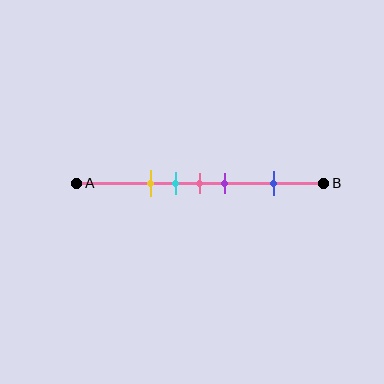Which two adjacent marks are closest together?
The cyan and pink marks are the closest adjacent pair.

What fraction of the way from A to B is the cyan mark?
The cyan mark is approximately 40% (0.4) of the way from A to B.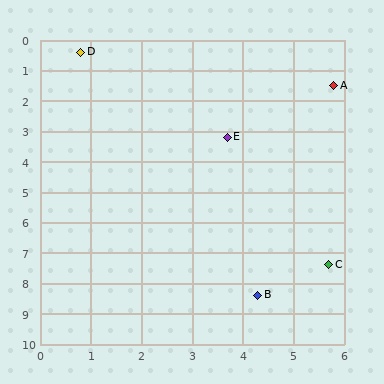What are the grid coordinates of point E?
Point E is at approximately (3.7, 3.2).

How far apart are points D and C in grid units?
Points D and C are about 8.5 grid units apart.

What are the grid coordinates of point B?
Point B is at approximately (4.3, 8.4).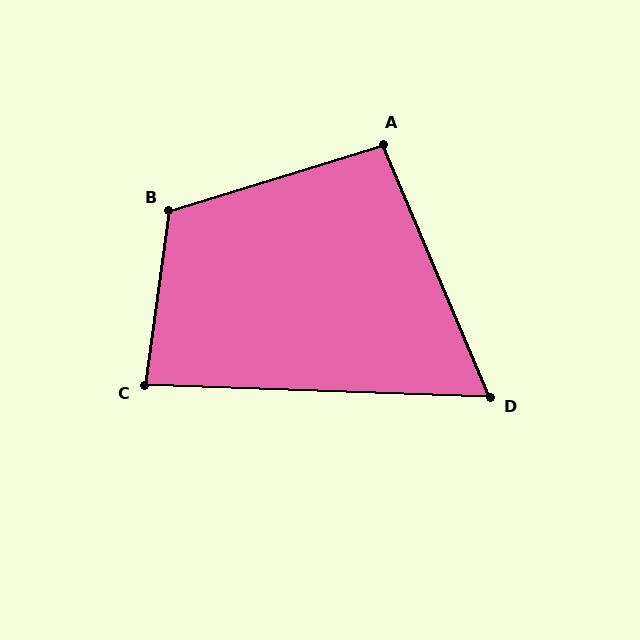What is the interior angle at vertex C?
Approximately 84 degrees (acute).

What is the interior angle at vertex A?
Approximately 96 degrees (obtuse).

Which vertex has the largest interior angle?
B, at approximately 115 degrees.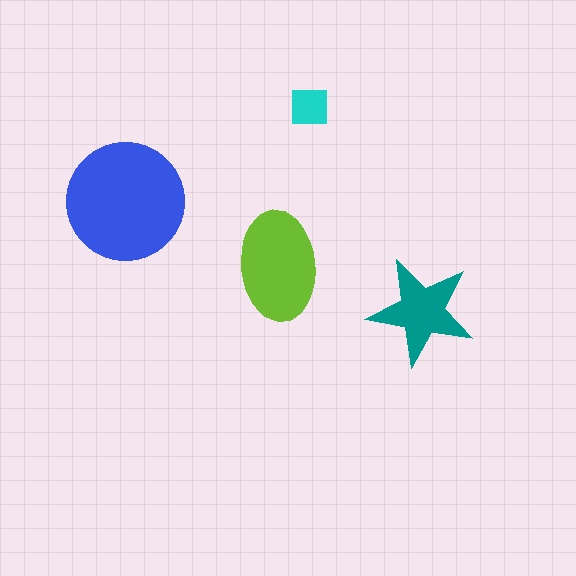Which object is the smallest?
The cyan square.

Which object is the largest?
The blue circle.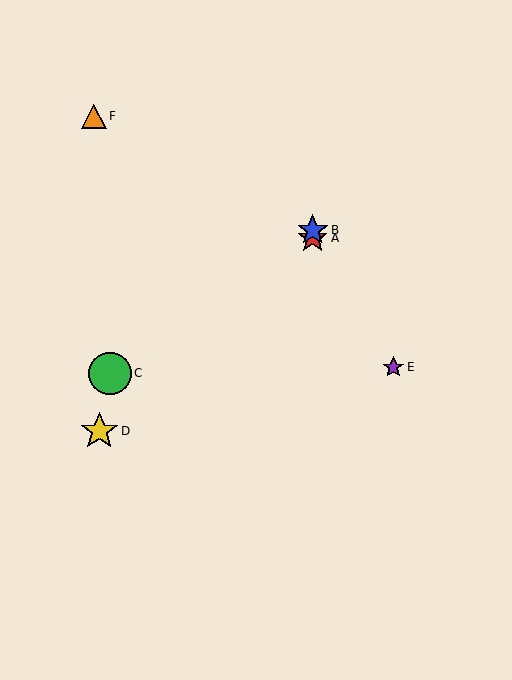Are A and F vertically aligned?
No, A is at x≈313 and F is at x≈94.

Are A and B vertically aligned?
Yes, both are at x≈313.